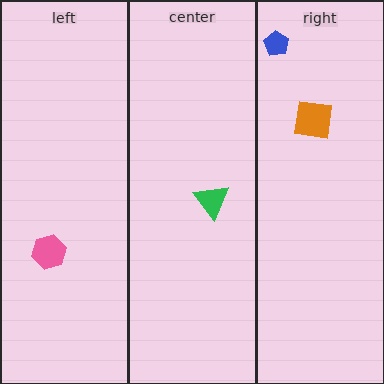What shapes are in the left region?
The pink hexagon.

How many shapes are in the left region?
1.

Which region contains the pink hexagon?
The left region.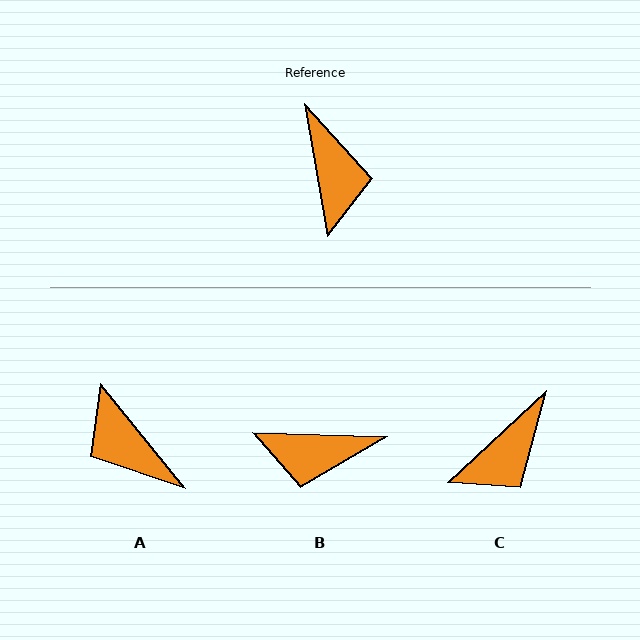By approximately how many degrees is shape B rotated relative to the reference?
Approximately 101 degrees clockwise.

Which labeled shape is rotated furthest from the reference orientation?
A, about 151 degrees away.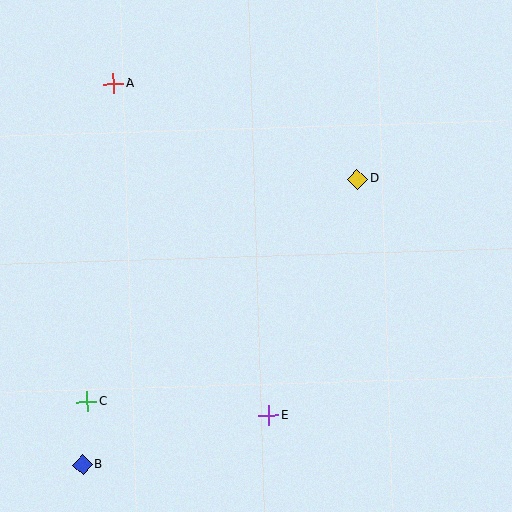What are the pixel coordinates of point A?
Point A is at (113, 84).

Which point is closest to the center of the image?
Point D at (357, 179) is closest to the center.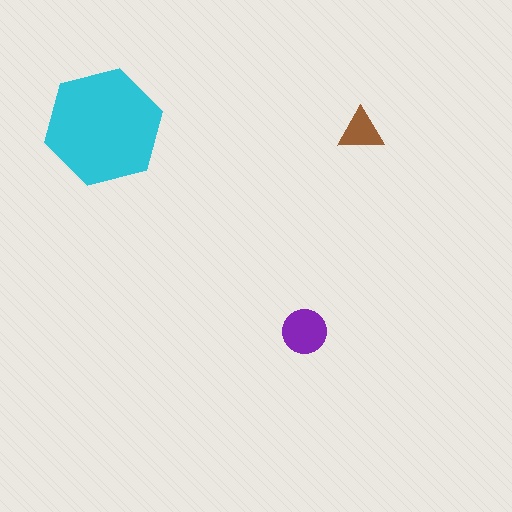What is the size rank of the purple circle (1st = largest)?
2nd.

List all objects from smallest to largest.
The brown triangle, the purple circle, the cyan hexagon.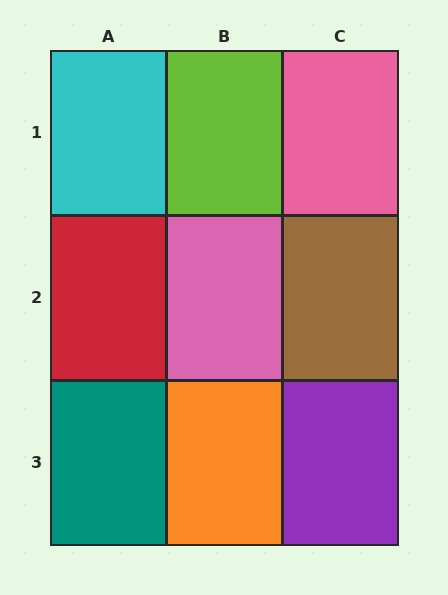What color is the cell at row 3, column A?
Teal.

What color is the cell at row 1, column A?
Cyan.